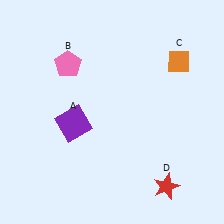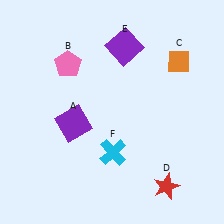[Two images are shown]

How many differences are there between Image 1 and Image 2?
There are 2 differences between the two images.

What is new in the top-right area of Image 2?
A purple square (E) was added in the top-right area of Image 2.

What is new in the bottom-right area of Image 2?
A cyan cross (F) was added in the bottom-right area of Image 2.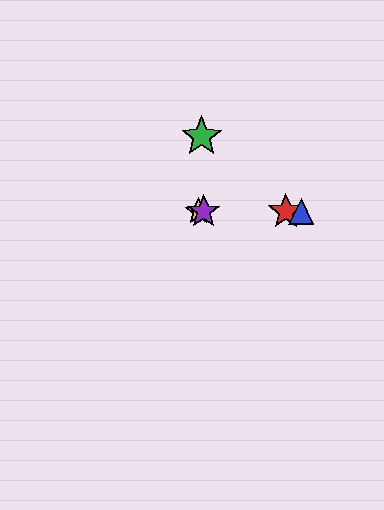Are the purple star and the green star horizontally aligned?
No, the purple star is at y≈211 and the green star is at y≈136.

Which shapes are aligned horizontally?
The red star, the blue triangle, the yellow star, the purple star are aligned horizontally.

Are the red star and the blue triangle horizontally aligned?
Yes, both are at y≈211.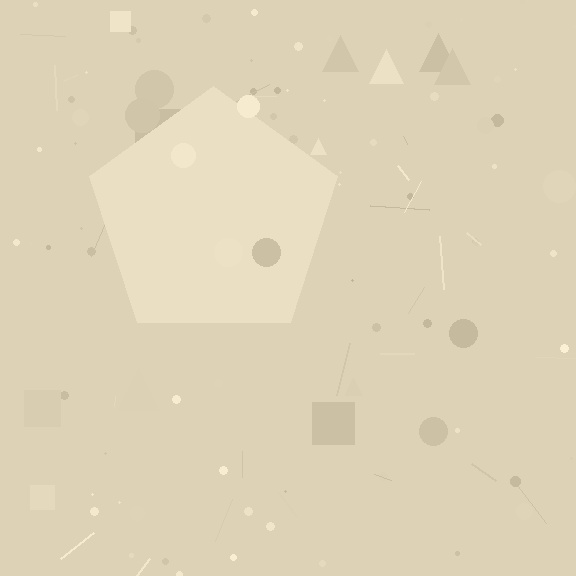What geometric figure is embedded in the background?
A pentagon is embedded in the background.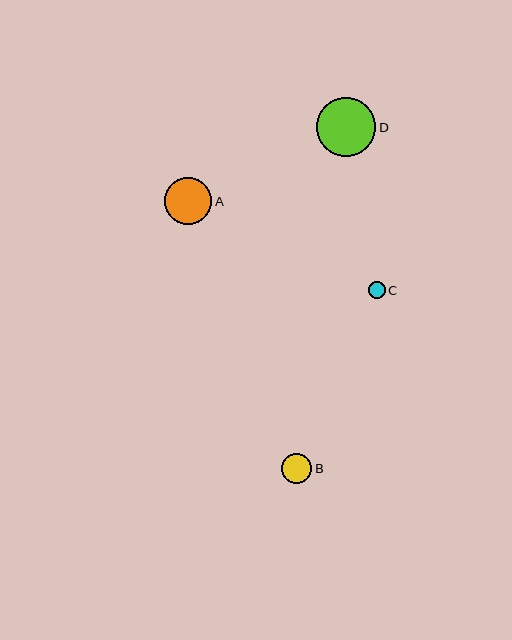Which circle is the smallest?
Circle C is the smallest with a size of approximately 17 pixels.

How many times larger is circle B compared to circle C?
Circle B is approximately 1.8 times the size of circle C.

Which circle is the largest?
Circle D is the largest with a size of approximately 59 pixels.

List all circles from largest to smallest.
From largest to smallest: D, A, B, C.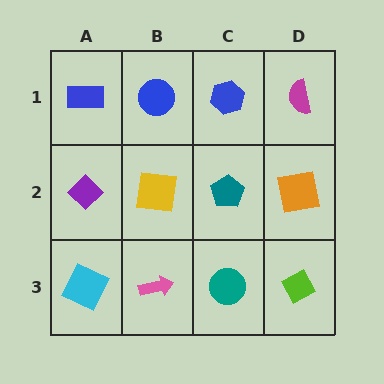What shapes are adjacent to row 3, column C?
A teal pentagon (row 2, column C), a pink arrow (row 3, column B), a lime diamond (row 3, column D).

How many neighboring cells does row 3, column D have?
2.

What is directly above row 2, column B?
A blue circle.